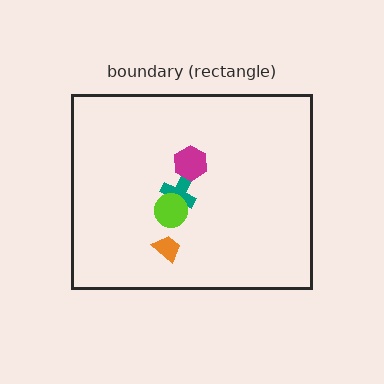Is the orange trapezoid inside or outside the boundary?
Inside.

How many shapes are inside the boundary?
4 inside, 0 outside.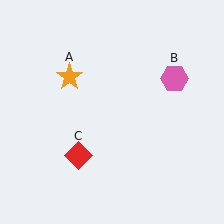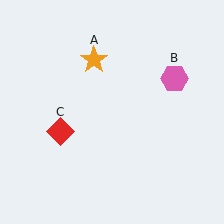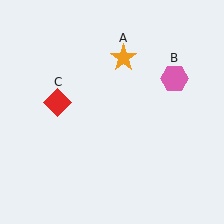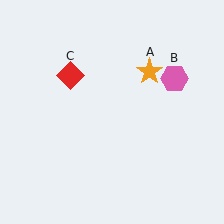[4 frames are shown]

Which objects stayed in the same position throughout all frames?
Pink hexagon (object B) remained stationary.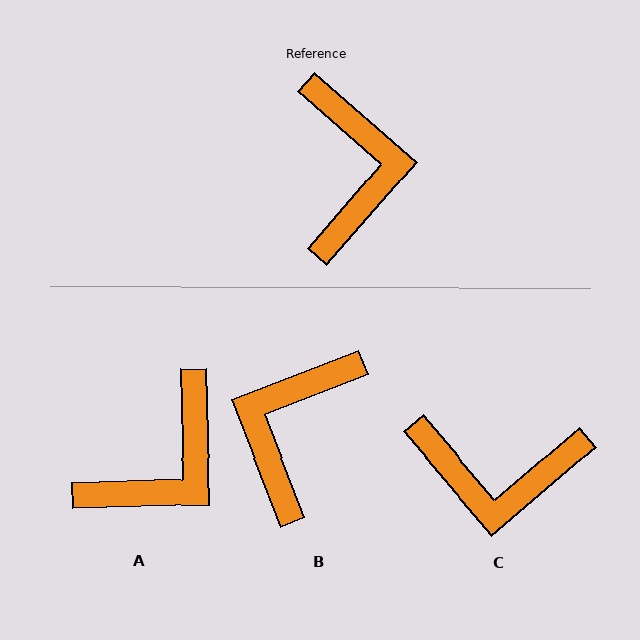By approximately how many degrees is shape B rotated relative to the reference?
Approximately 152 degrees counter-clockwise.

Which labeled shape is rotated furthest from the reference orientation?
B, about 152 degrees away.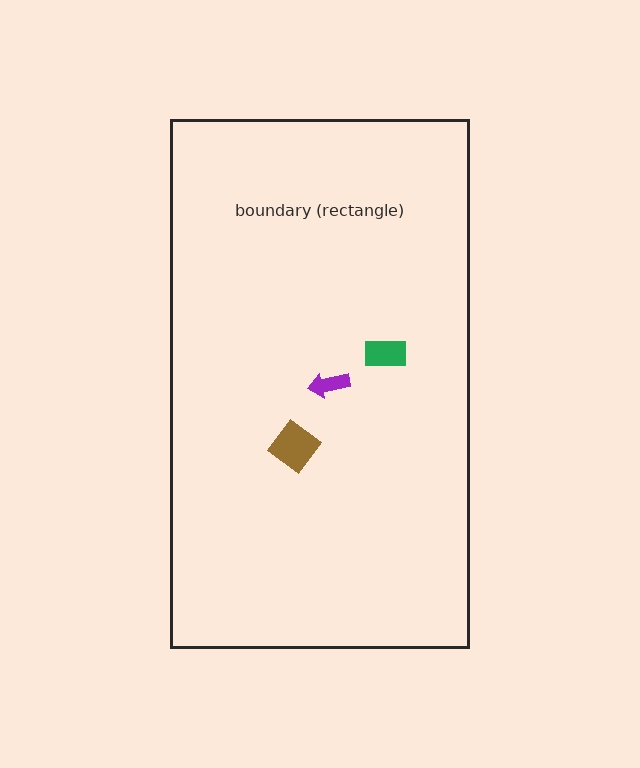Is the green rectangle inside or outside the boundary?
Inside.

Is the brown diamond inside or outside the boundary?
Inside.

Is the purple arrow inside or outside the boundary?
Inside.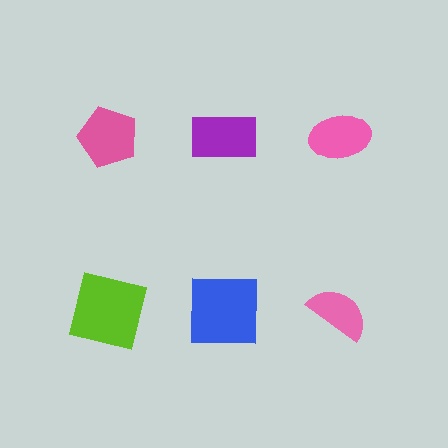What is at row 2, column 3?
A pink semicircle.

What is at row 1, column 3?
A pink ellipse.